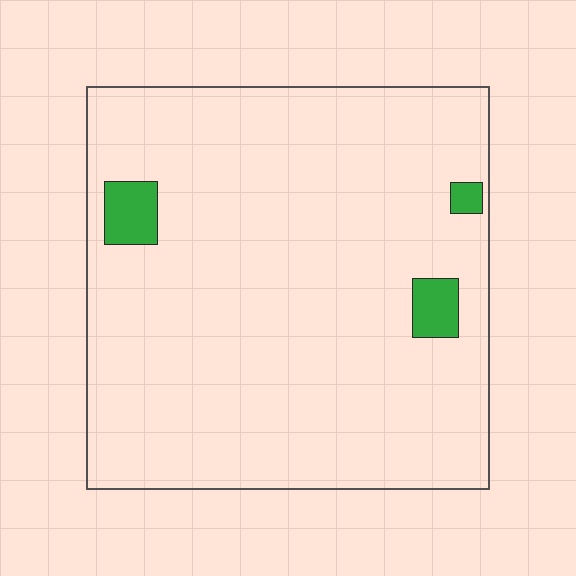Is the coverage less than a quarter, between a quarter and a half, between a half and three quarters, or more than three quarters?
Less than a quarter.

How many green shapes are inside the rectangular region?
3.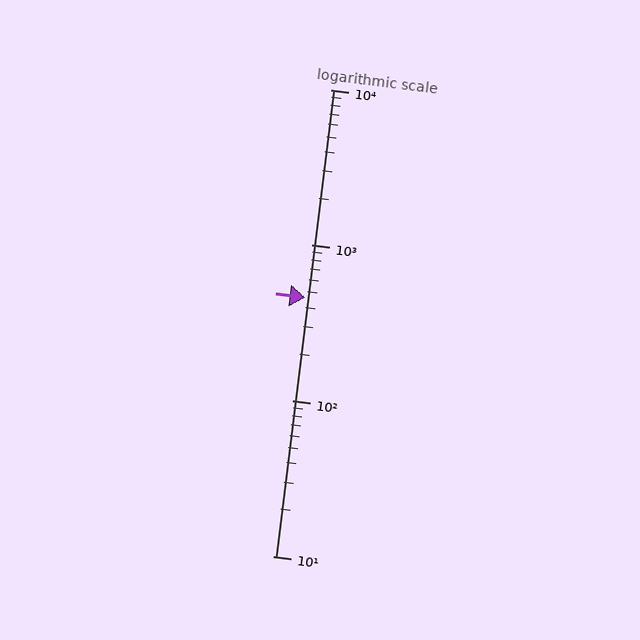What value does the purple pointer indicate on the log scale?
The pointer indicates approximately 460.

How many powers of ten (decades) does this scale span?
The scale spans 3 decades, from 10 to 10000.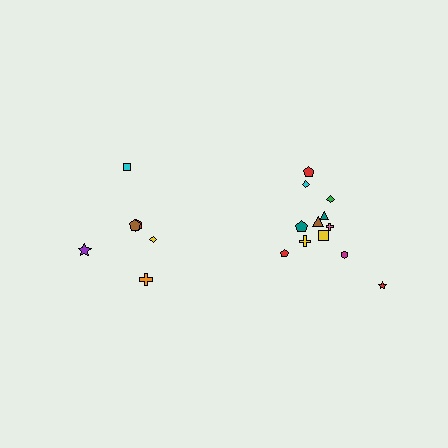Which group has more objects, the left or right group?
The right group.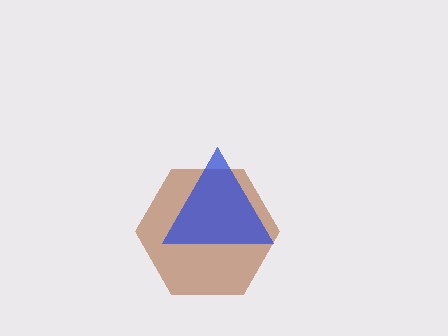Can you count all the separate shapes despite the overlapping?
Yes, there are 2 separate shapes.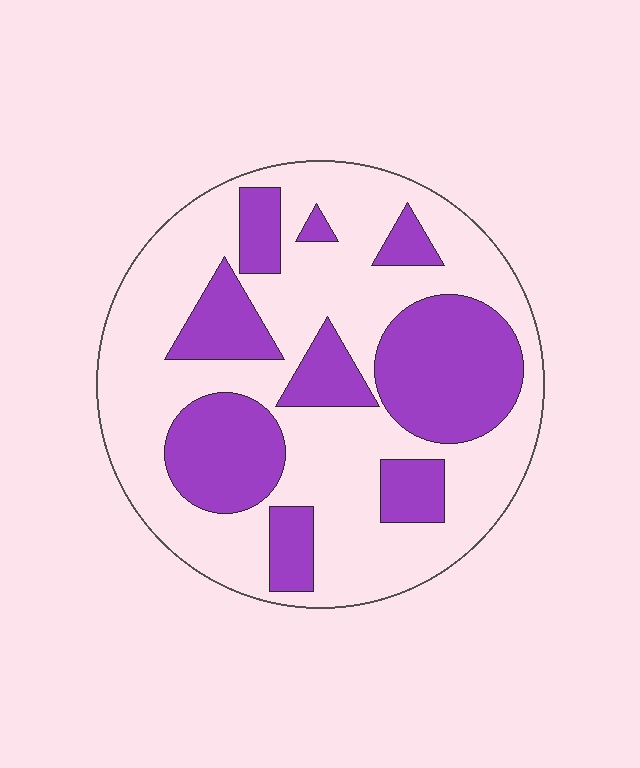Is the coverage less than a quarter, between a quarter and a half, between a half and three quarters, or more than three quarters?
Between a quarter and a half.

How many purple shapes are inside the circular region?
9.